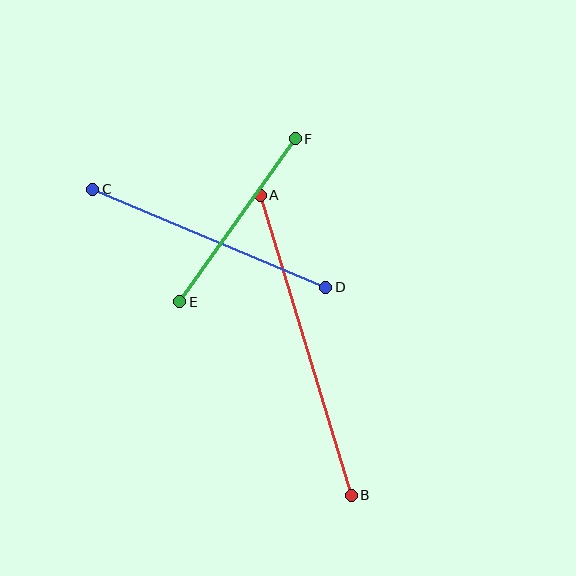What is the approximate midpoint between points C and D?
The midpoint is at approximately (209, 238) pixels.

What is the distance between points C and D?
The distance is approximately 253 pixels.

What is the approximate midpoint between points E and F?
The midpoint is at approximately (237, 220) pixels.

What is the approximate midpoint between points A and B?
The midpoint is at approximately (306, 345) pixels.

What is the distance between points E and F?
The distance is approximately 200 pixels.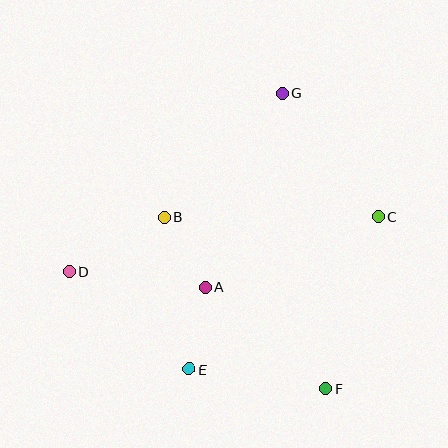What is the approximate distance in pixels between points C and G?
The distance between C and G is approximately 156 pixels.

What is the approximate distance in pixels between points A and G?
The distance between A and G is approximately 208 pixels.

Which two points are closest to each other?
Points A and B are closest to each other.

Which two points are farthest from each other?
Points C and D are farthest from each other.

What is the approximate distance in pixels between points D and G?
The distance between D and G is approximately 278 pixels.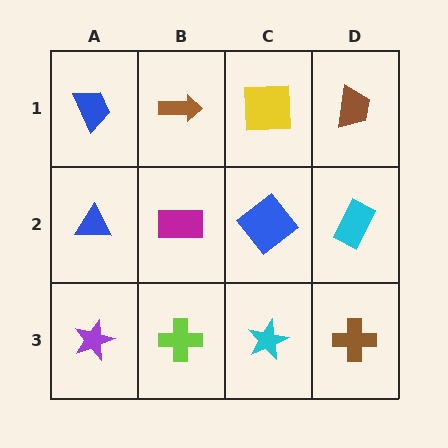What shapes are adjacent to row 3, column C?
A blue diamond (row 2, column C), a lime cross (row 3, column B), a brown cross (row 3, column D).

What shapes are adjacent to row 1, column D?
A cyan rectangle (row 2, column D), a yellow square (row 1, column C).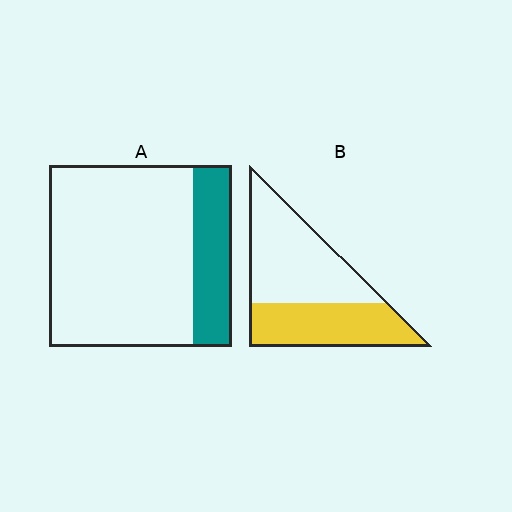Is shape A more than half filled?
No.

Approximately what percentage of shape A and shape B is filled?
A is approximately 20% and B is approximately 40%.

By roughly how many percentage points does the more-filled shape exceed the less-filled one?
By roughly 20 percentage points (B over A).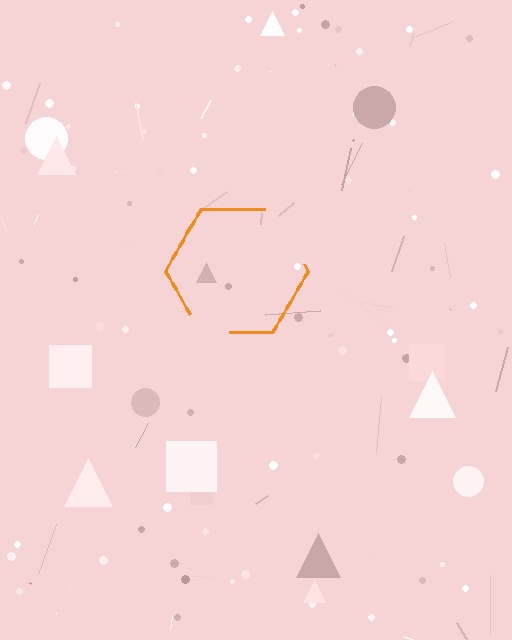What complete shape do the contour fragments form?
The contour fragments form a hexagon.